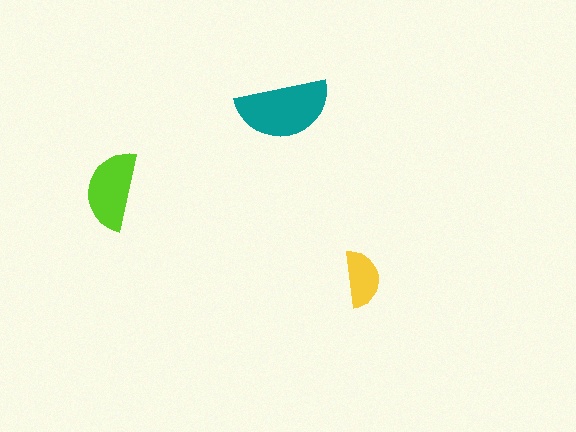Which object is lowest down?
The yellow semicircle is bottommost.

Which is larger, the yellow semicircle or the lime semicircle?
The lime one.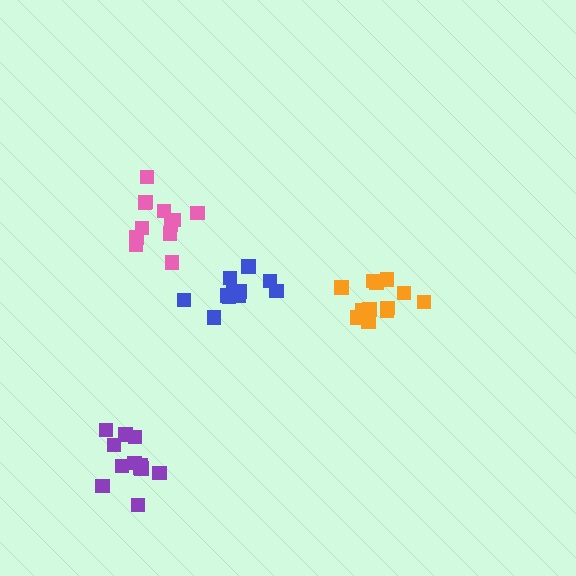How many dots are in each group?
Group 1: 11 dots, Group 2: 12 dots, Group 3: 13 dots, Group 4: 12 dots (48 total).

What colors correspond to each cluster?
The clusters are colored: blue, purple, orange, pink.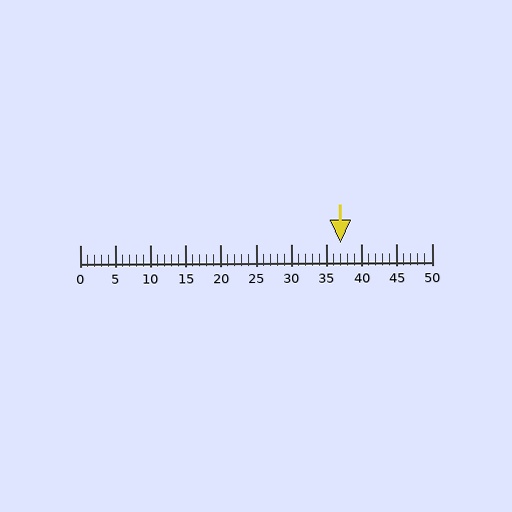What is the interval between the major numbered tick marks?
The major tick marks are spaced 5 units apart.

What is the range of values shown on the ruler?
The ruler shows values from 0 to 50.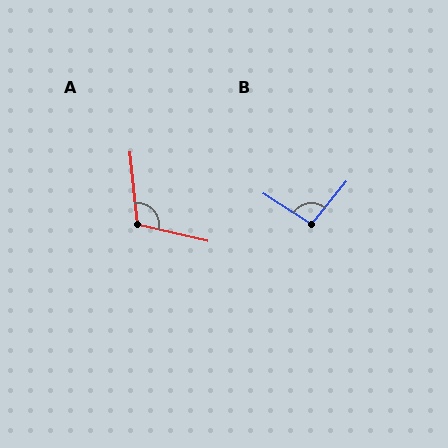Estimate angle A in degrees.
Approximately 110 degrees.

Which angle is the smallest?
B, at approximately 97 degrees.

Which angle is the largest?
A, at approximately 110 degrees.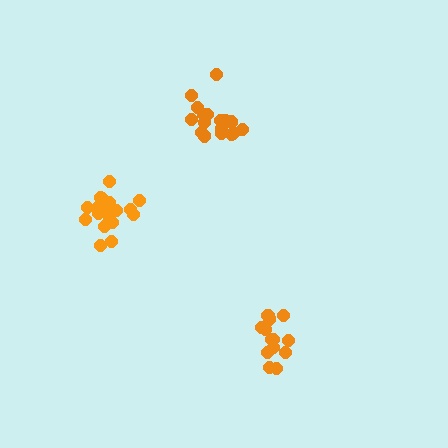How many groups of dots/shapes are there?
There are 3 groups.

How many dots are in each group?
Group 1: 19 dots, Group 2: 17 dots, Group 3: 13 dots (49 total).